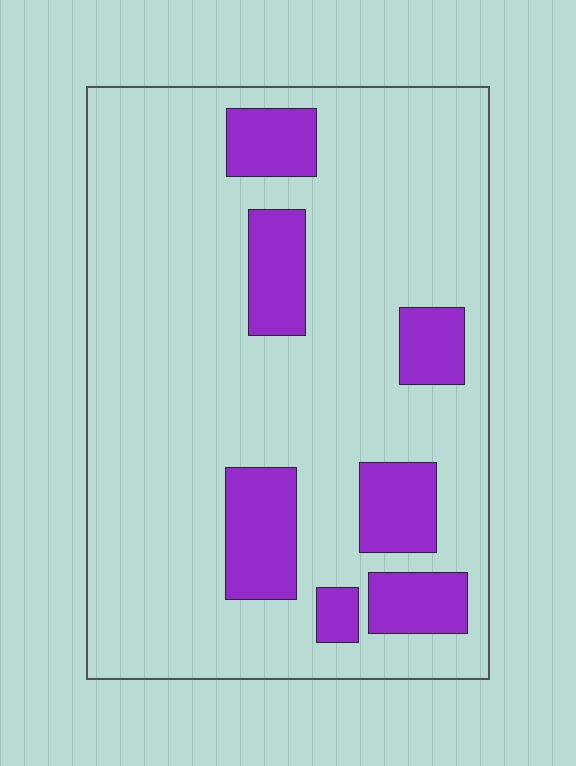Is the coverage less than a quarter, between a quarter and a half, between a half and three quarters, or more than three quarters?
Less than a quarter.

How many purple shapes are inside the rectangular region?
7.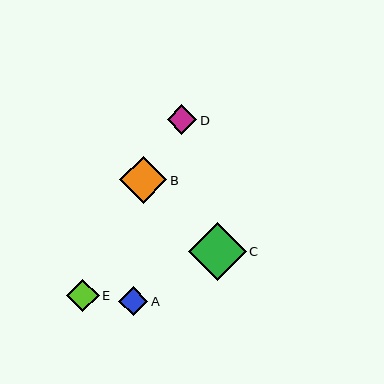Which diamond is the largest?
Diamond C is the largest with a size of approximately 58 pixels.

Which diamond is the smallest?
Diamond A is the smallest with a size of approximately 29 pixels.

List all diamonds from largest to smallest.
From largest to smallest: C, B, E, D, A.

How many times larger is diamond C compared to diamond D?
Diamond C is approximately 1.9 times the size of diamond D.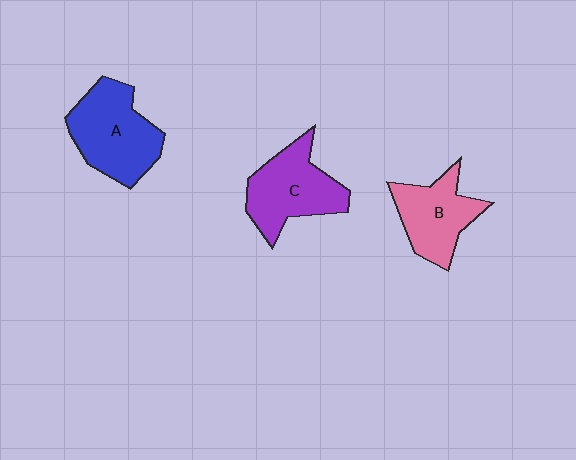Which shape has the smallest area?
Shape B (pink).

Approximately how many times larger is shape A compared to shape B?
Approximately 1.3 times.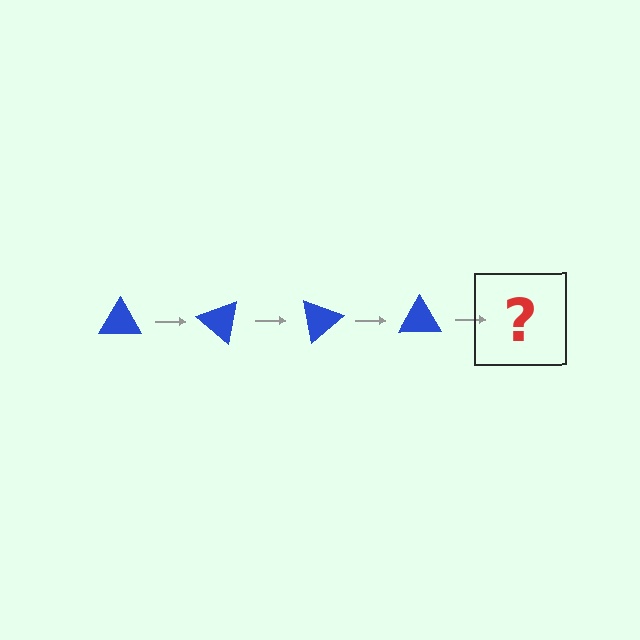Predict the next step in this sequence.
The next step is a blue triangle rotated 160 degrees.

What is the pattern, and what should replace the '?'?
The pattern is that the triangle rotates 40 degrees each step. The '?' should be a blue triangle rotated 160 degrees.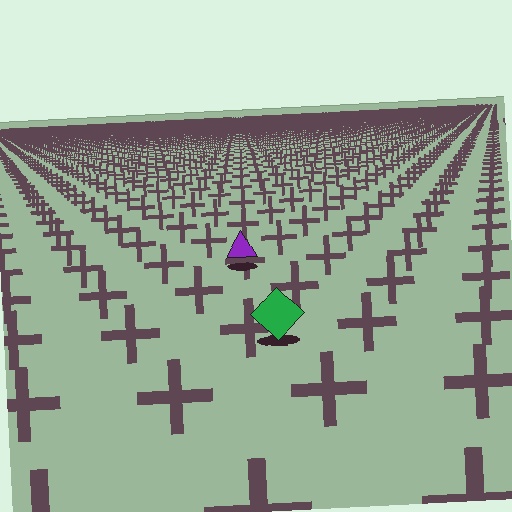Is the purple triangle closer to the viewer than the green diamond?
No. The green diamond is closer — you can tell from the texture gradient: the ground texture is coarser near it.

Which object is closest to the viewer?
The green diamond is closest. The texture marks near it are larger and more spread out.